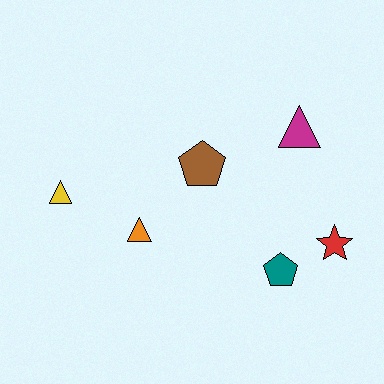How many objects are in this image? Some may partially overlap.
There are 6 objects.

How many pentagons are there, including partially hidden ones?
There are 2 pentagons.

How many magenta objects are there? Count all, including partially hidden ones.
There is 1 magenta object.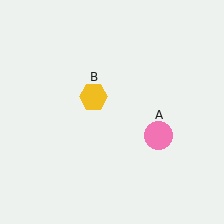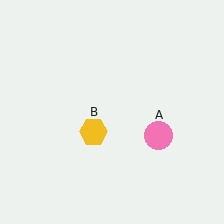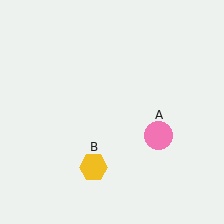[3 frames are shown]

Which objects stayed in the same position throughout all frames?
Pink circle (object A) remained stationary.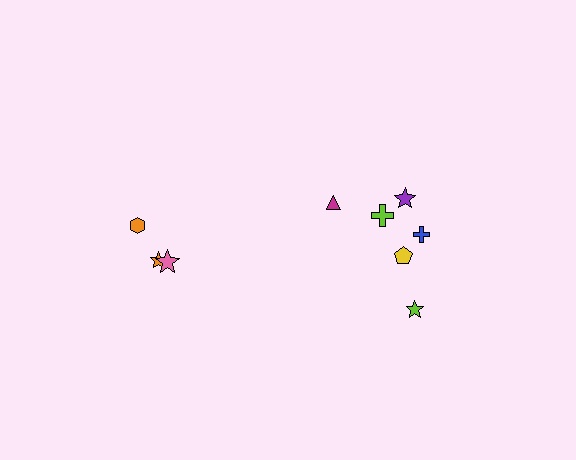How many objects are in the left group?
There are 3 objects.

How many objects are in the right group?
There are 6 objects.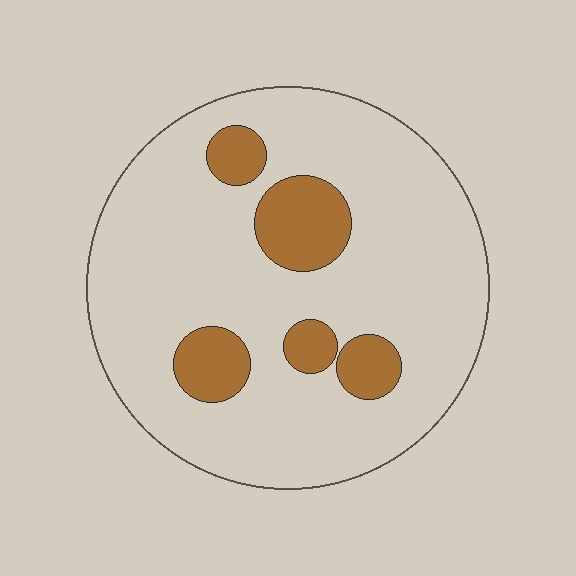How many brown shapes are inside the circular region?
5.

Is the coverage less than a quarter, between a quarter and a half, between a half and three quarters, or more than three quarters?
Less than a quarter.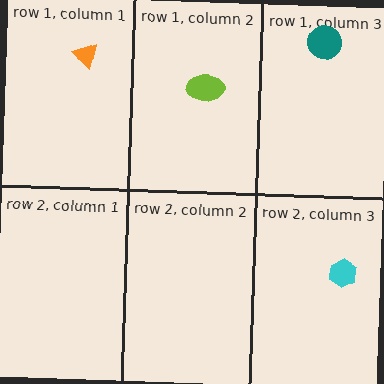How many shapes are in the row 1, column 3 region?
1.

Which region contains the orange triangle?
The row 1, column 1 region.